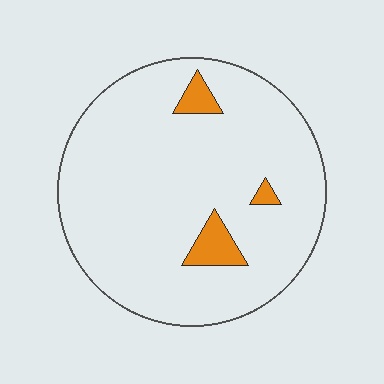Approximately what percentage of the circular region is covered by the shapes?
Approximately 5%.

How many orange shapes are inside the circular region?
3.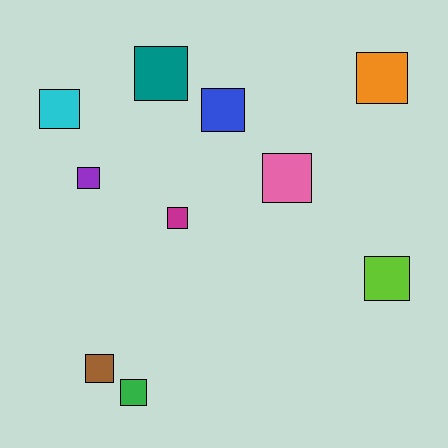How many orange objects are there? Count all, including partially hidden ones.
There is 1 orange object.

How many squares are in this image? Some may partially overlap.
There are 10 squares.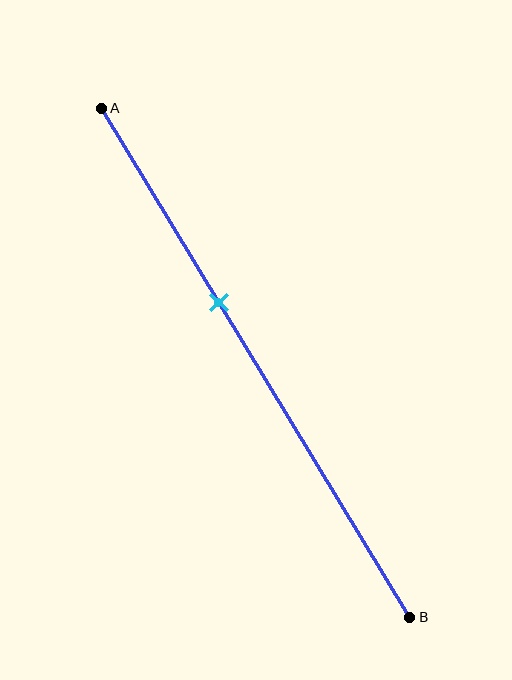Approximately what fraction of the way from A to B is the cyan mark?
The cyan mark is approximately 40% of the way from A to B.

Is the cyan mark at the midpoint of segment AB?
No, the mark is at about 40% from A, not at the 50% midpoint.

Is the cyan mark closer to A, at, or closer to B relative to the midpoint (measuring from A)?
The cyan mark is closer to point A than the midpoint of segment AB.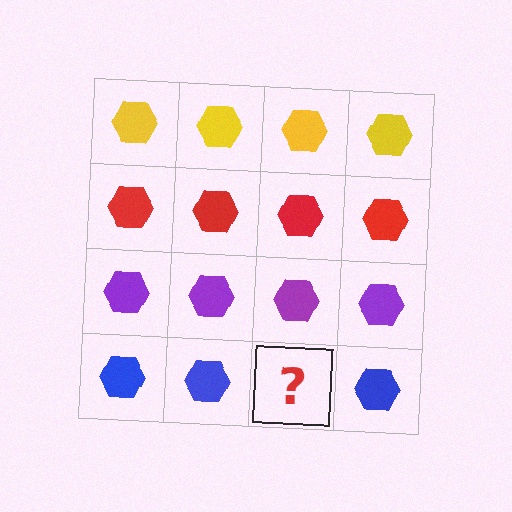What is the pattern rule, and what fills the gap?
The rule is that each row has a consistent color. The gap should be filled with a blue hexagon.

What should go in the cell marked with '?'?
The missing cell should contain a blue hexagon.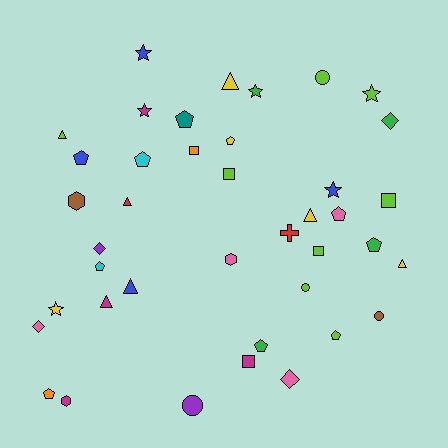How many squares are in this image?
There are 5 squares.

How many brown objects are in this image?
There are 2 brown objects.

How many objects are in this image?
There are 40 objects.